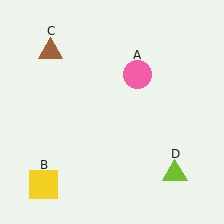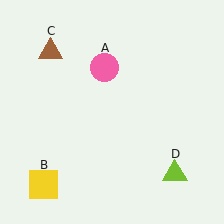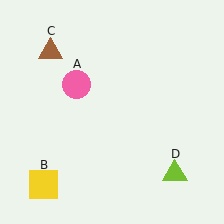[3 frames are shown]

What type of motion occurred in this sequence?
The pink circle (object A) rotated counterclockwise around the center of the scene.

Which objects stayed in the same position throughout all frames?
Yellow square (object B) and brown triangle (object C) and lime triangle (object D) remained stationary.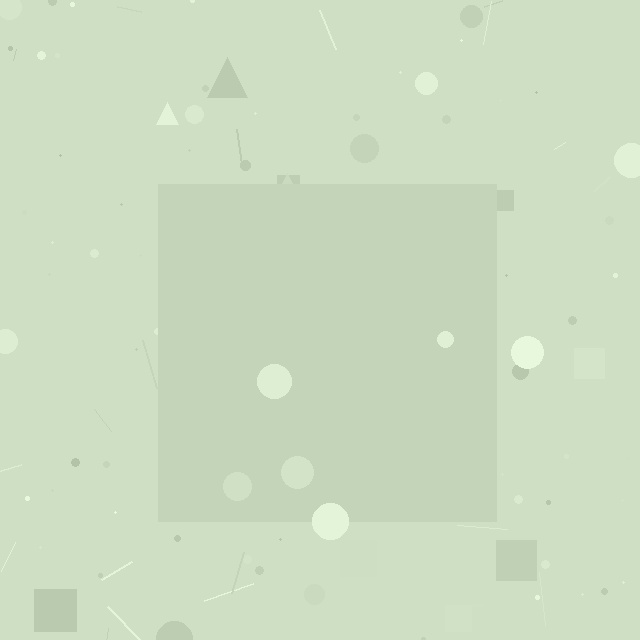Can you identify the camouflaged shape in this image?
The camouflaged shape is a square.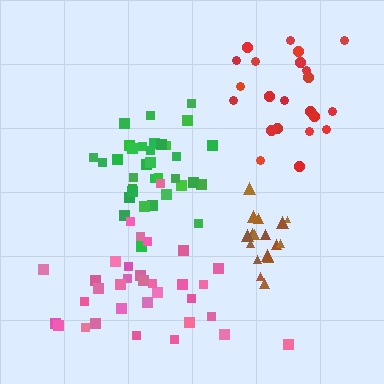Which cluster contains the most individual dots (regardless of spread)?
Green (35).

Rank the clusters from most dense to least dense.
brown, green, pink, red.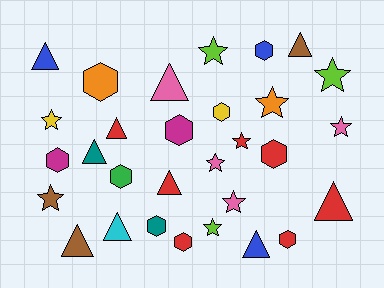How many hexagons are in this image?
There are 10 hexagons.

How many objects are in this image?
There are 30 objects.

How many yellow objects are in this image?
There are 2 yellow objects.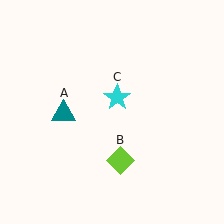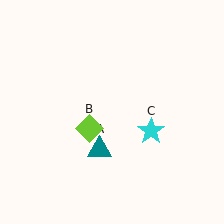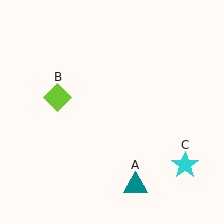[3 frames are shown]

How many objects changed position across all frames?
3 objects changed position: teal triangle (object A), lime diamond (object B), cyan star (object C).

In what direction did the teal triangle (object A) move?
The teal triangle (object A) moved down and to the right.